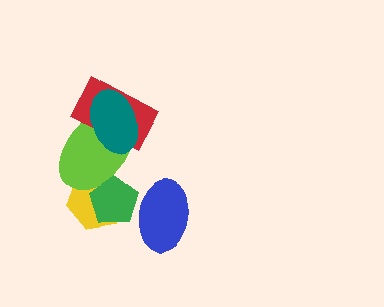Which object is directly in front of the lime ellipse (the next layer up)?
The red rectangle is directly in front of the lime ellipse.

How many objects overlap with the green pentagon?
3 objects overlap with the green pentagon.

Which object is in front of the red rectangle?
The teal ellipse is in front of the red rectangle.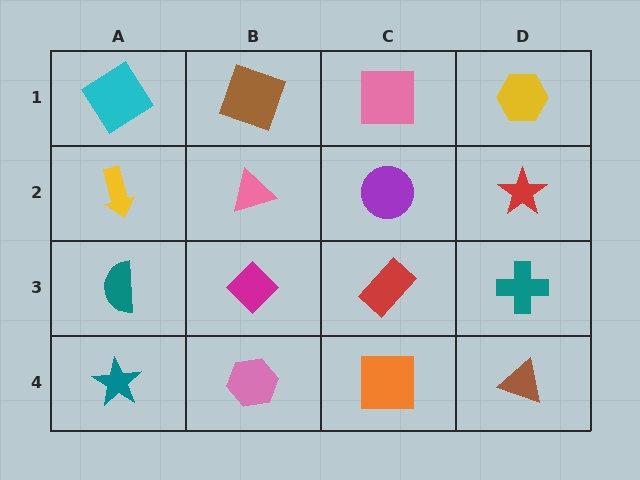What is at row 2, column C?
A purple circle.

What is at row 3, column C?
A red rectangle.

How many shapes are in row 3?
4 shapes.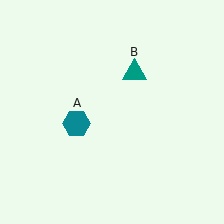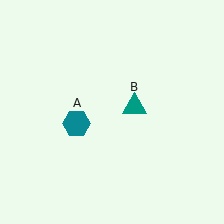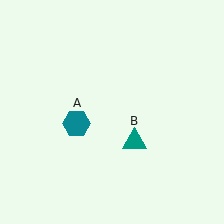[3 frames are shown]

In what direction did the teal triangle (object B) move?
The teal triangle (object B) moved down.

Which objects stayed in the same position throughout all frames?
Teal hexagon (object A) remained stationary.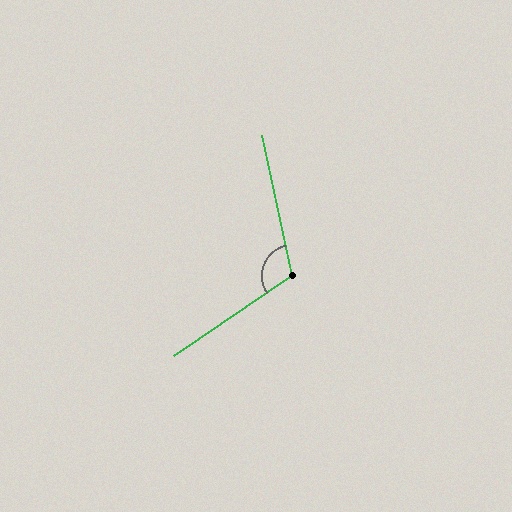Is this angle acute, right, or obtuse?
It is obtuse.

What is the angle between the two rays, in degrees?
Approximately 112 degrees.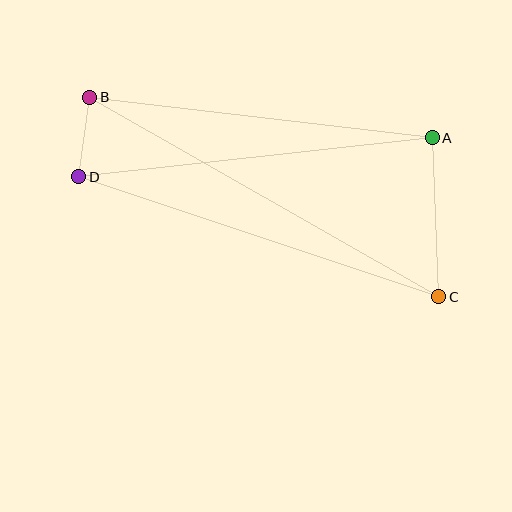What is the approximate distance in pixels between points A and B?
The distance between A and B is approximately 345 pixels.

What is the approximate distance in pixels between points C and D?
The distance between C and D is approximately 380 pixels.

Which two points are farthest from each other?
Points B and C are farthest from each other.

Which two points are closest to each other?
Points B and D are closest to each other.